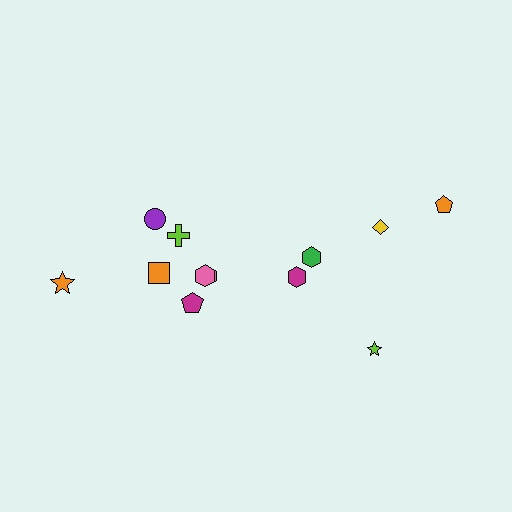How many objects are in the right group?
There are 5 objects.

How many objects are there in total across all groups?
There are 12 objects.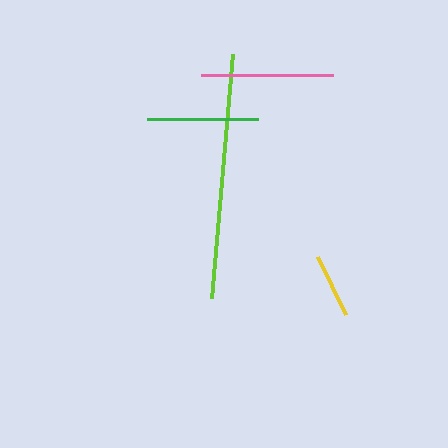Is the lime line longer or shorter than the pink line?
The lime line is longer than the pink line.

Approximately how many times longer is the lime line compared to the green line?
The lime line is approximately 2.2 times the length of the green line.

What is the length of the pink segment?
The pink segment is approximately 131 pixels long.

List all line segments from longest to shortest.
From longest to shortest: lime, pink, green, yellow.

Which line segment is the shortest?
The yellow line is the shortest at approximately 65 pixels.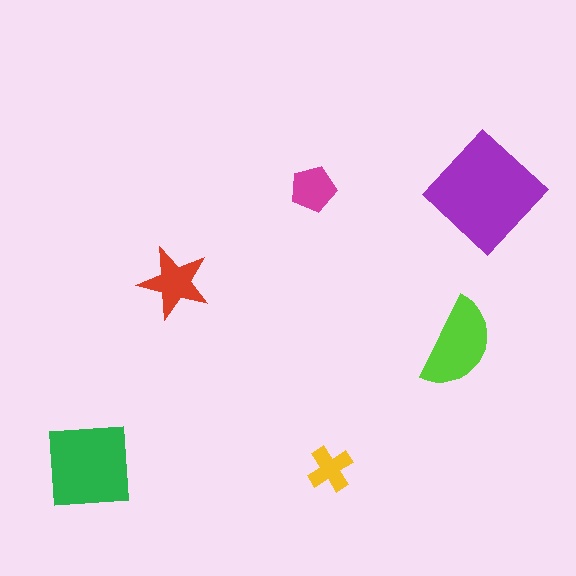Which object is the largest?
The purple diamond.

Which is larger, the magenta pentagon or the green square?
The green square.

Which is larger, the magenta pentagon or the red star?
The red star.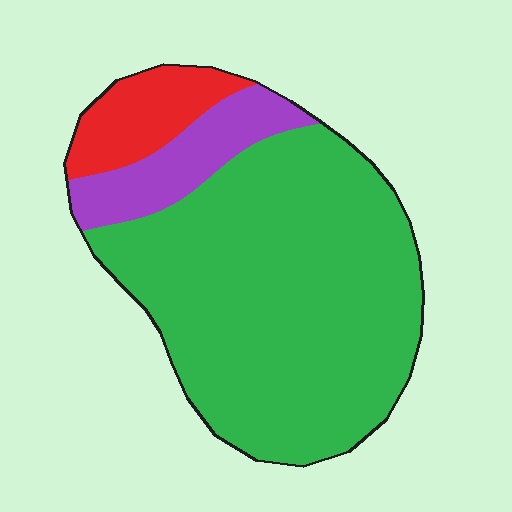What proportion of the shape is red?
Red covers roughly 10% of the shape.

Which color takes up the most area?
Green, at roughly 75%.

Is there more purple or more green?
Green.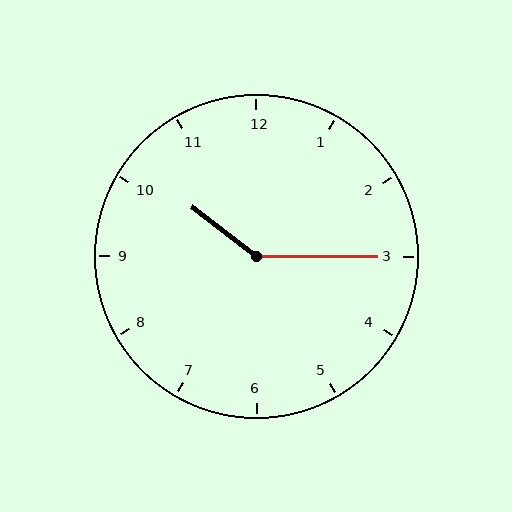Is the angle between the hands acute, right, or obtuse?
It is obtuse.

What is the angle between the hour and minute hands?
Approximately 142 degrees.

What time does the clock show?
10:15.